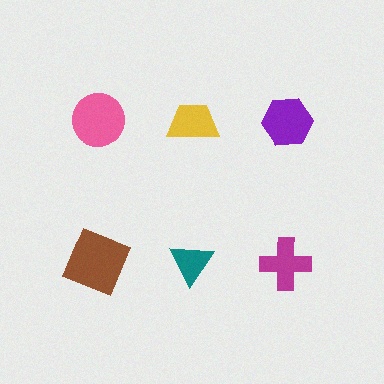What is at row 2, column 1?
A brown square.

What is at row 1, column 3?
A purple hexagon.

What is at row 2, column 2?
A teal triangle.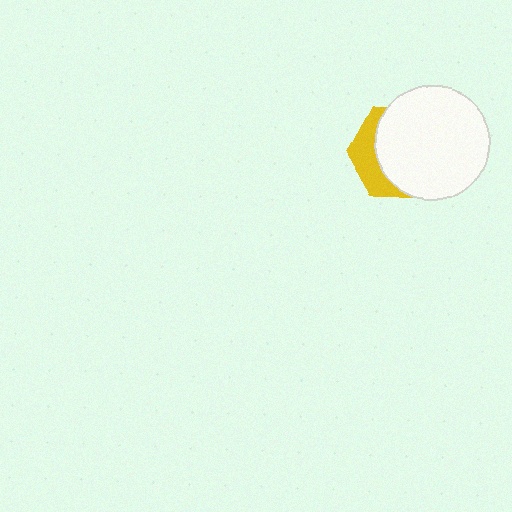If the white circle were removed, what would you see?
You would see the complete yellow hexagon.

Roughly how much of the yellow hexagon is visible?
A small part of it is visible (roughly 30%).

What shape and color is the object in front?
The object in front is a white circle.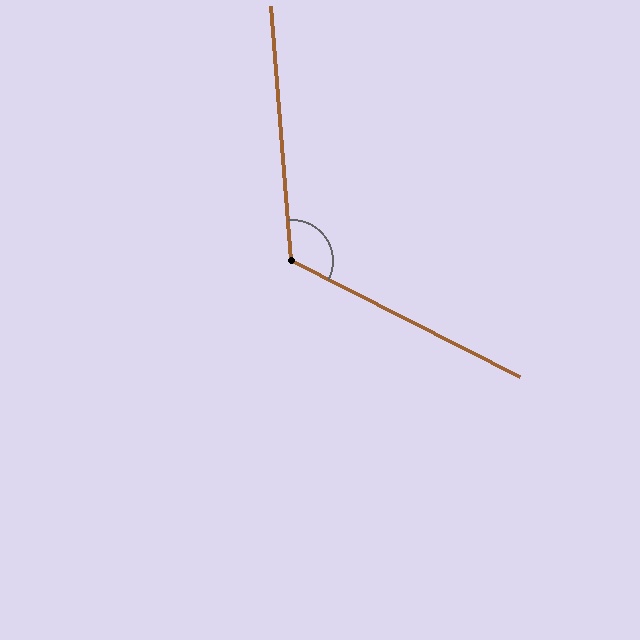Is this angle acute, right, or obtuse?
It is obtuse.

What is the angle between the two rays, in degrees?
Approximately 121 degrees.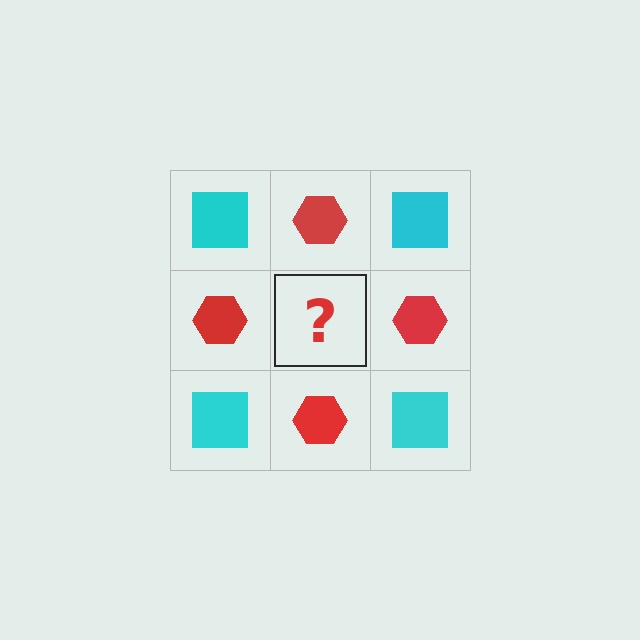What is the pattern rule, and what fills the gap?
The rule is that it alternates cyan square and red hexagon in a checkerboard pattern. The gap should be filled with a cyan square.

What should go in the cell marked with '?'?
The missing cell should contain a cyan square.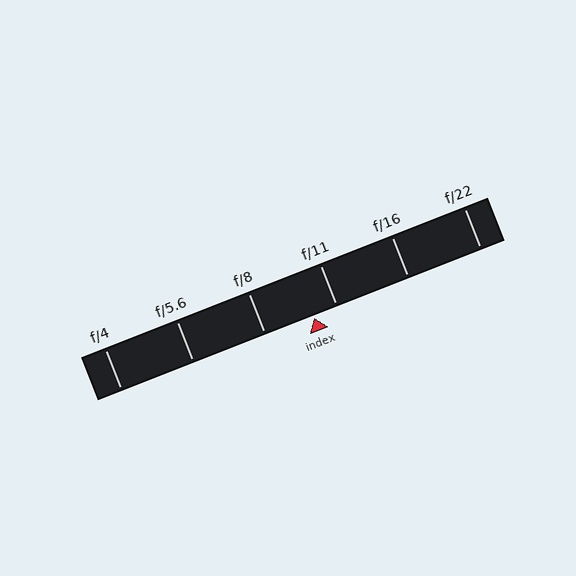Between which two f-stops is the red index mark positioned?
The index mark is between f/8 and f/11.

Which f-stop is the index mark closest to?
The index mark is closest to f/11.